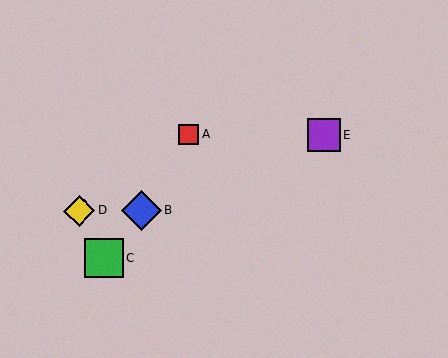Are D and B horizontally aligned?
Yes, both are at y≈211.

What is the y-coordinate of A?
Object A is at y≈135.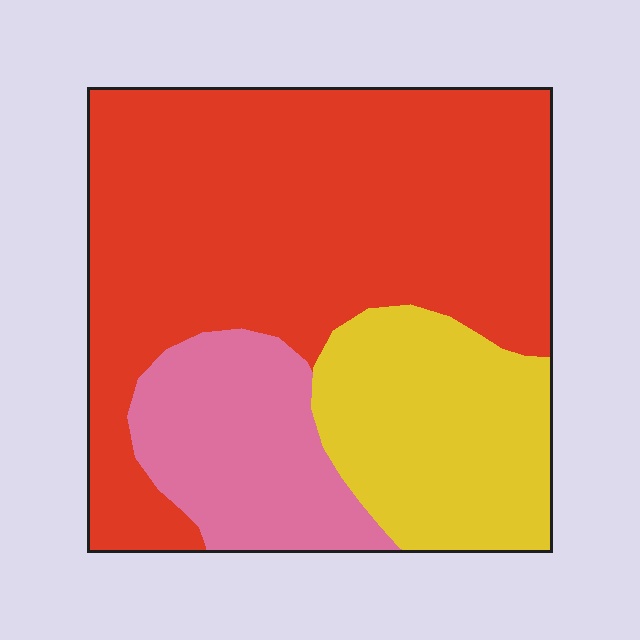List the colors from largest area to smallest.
From largest to smallest: red, yellow, pink.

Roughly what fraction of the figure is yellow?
Yellow covers around 20% of the figure.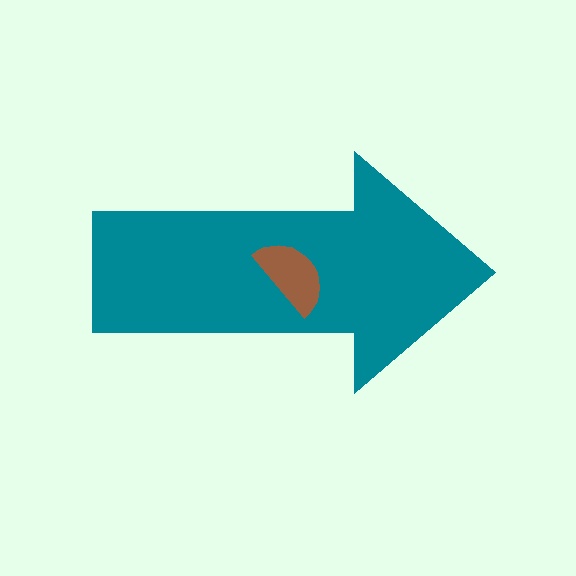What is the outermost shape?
The teal arrow.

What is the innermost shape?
The brown semicircle.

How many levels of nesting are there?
2.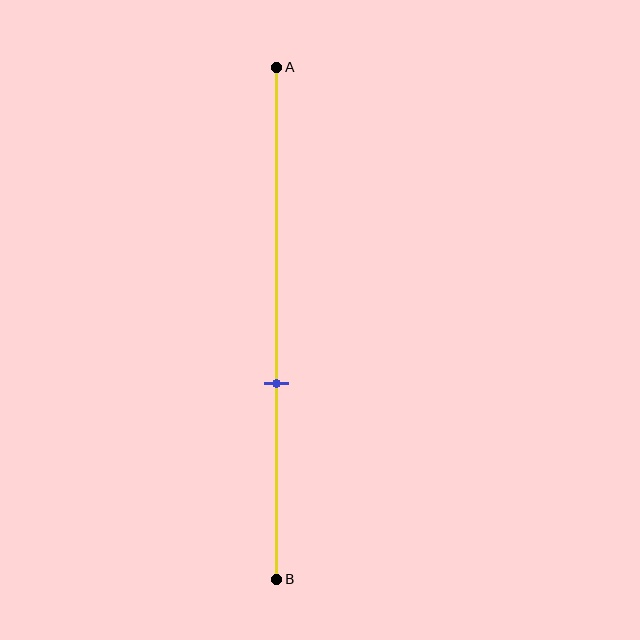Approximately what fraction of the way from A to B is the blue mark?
The blue mark is approximately 60% of the way from A to B.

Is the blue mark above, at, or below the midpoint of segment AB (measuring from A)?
The blue mark is below the midpoint of segment AB.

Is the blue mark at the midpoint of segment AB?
No, the mark is at about 60% from A, not at the 50% midpoint.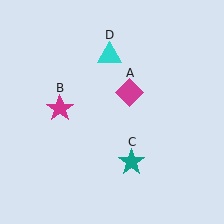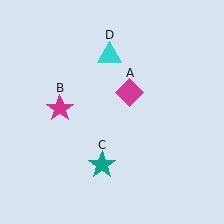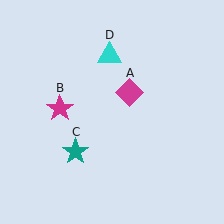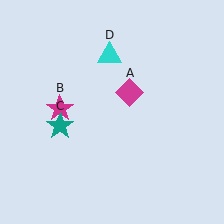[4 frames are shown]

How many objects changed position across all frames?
1 object changed position: teal star (object C).